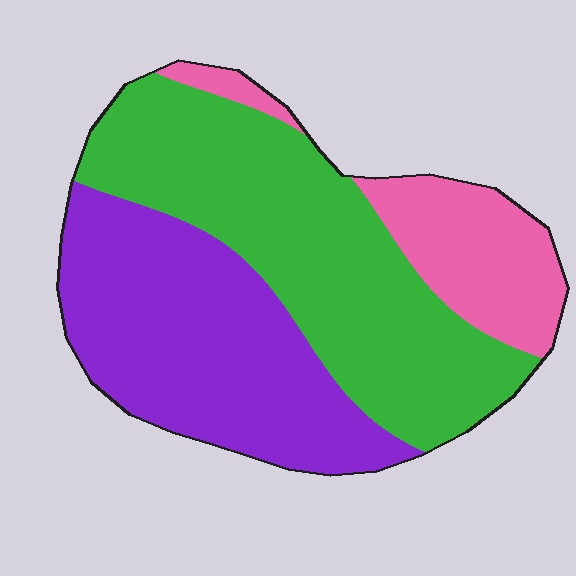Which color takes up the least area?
Pink, at roughly 20%.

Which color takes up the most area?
Green, at roughly 45%.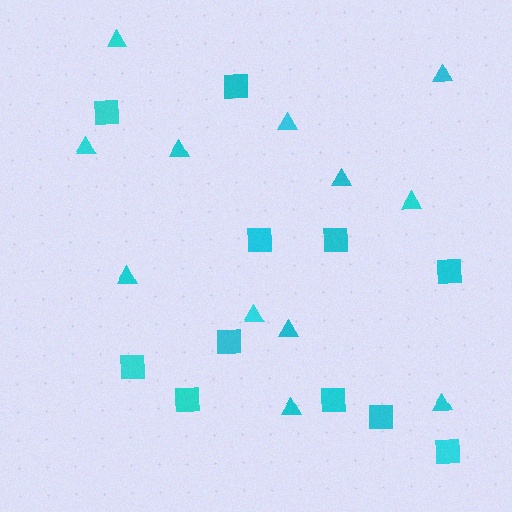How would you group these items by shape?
There are 2 groups: one group of squares (11) and one group of triangles (12).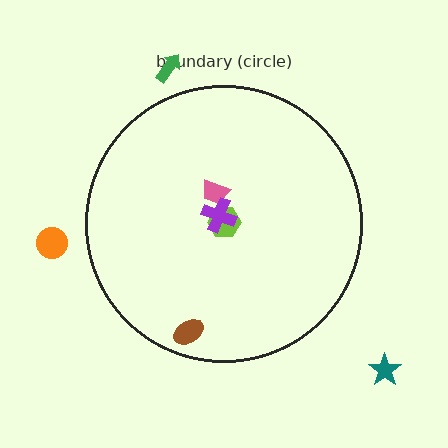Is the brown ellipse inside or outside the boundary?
Inside.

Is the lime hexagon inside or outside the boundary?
Inside.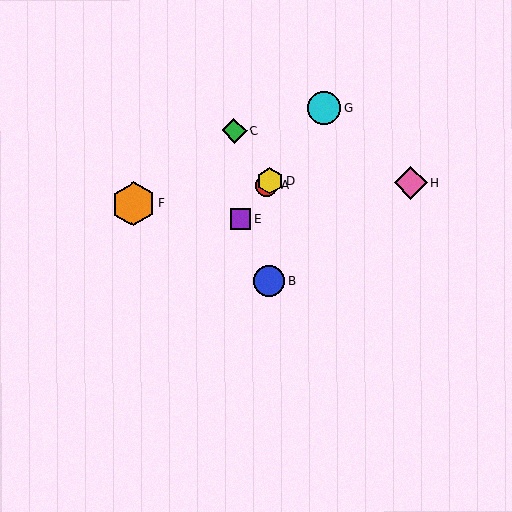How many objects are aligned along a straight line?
4 objects (A, D, E, G) are aligned along a straight line.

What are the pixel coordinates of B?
Object B is at (269, 281).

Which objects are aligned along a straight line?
Objects A, D, E, G are aligned along a straight line.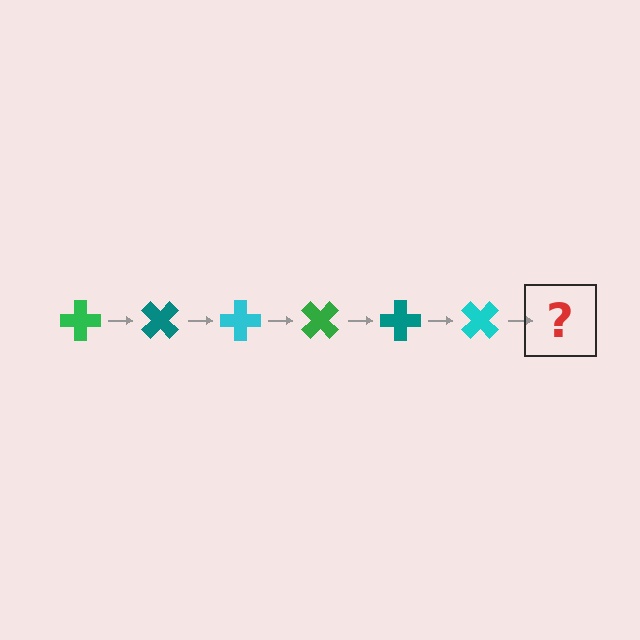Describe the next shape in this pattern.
It should be a green cross, rotated 270 degrees from the start.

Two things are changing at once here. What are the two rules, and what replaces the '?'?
The two rules are that it rotates 45 degrees each step and the color cycles through green, teal, and cyan. The '?' should be a green cross, rotated 270 degrees from the start.